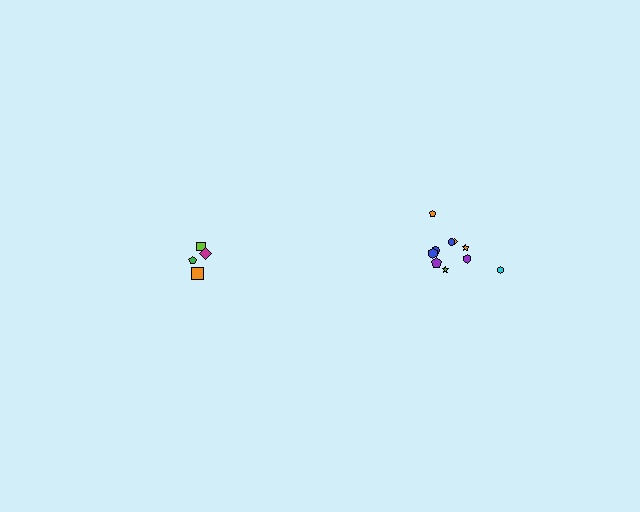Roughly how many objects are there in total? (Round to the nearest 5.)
Roughly 15 objects in total.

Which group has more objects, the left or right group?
The right group.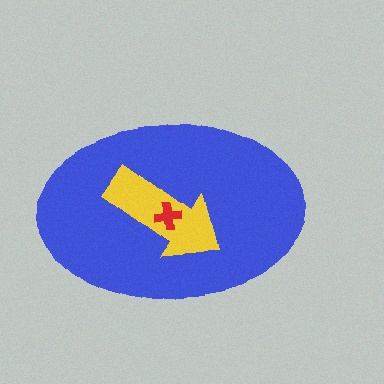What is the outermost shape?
The blue ellipse.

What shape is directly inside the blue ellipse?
The yellow arrow.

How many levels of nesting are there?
3.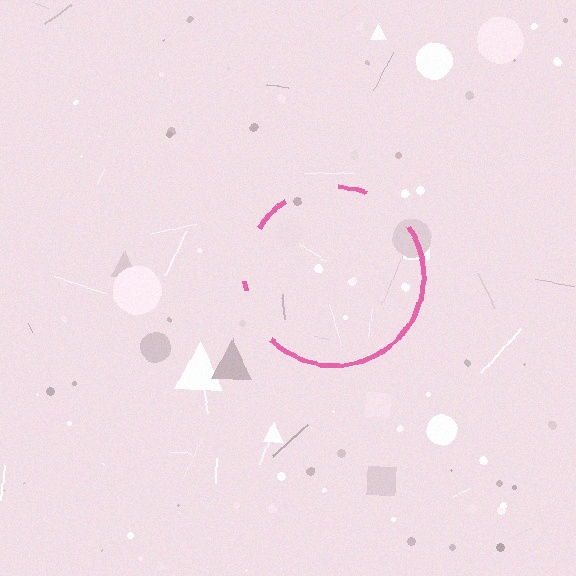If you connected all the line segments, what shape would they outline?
They would outline a circle.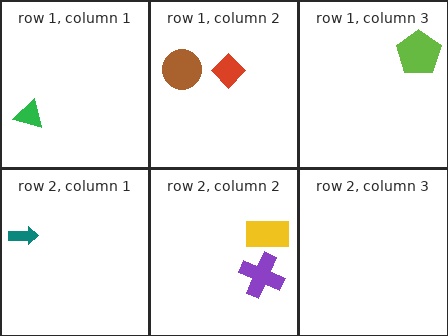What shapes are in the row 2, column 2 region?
The yellow rectangle, the purple cross.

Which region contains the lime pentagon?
The row 1, column 3 region.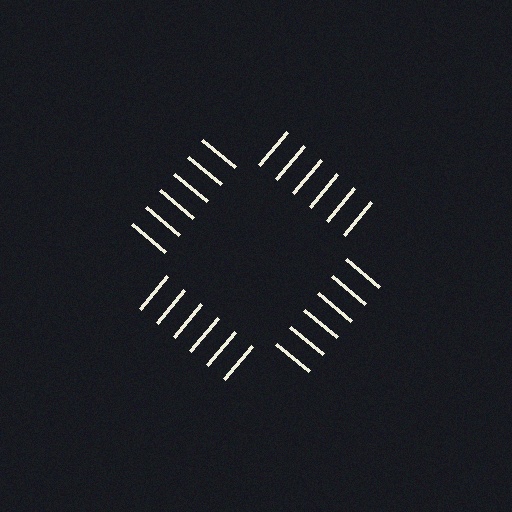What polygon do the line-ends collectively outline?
An illusory square — the line segments terminate on its edges but no continuous stroke is drawn.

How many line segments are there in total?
24 — 6 along each of the 4 edges.